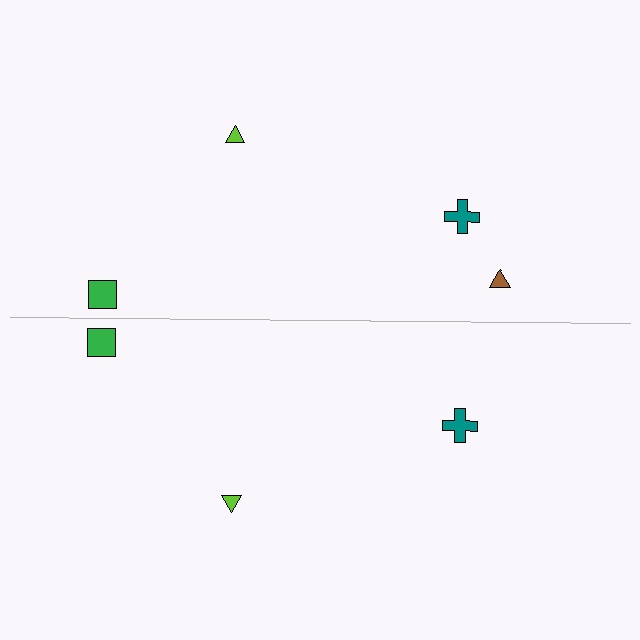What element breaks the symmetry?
A brown triangle is missing from the bottom side.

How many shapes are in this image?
There are 7 shapes in this image.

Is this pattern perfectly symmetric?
No, the pattern is not perfectly symmetric. A brown triangle is missing from the bottom side.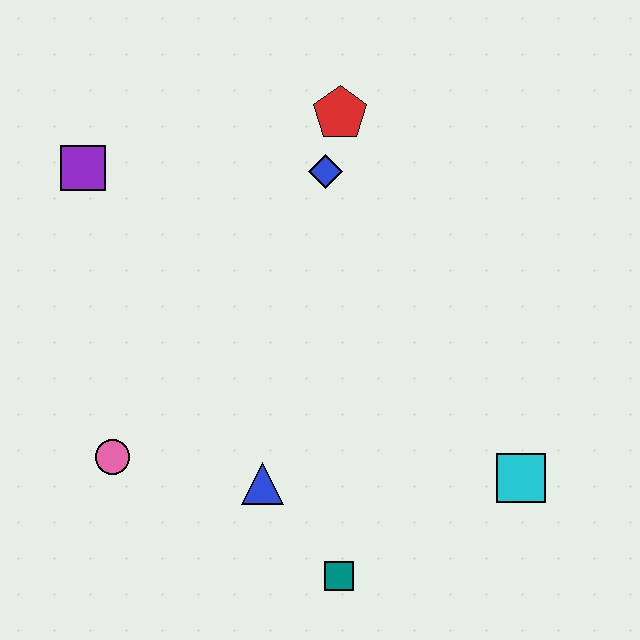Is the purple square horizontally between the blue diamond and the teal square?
No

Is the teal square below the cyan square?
Yes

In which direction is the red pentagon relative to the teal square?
The red pentagon is above the teal square.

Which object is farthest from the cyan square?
The purple square is farthest from the cyan square.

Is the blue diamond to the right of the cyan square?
No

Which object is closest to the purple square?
The blue diamond is closest to the purple square.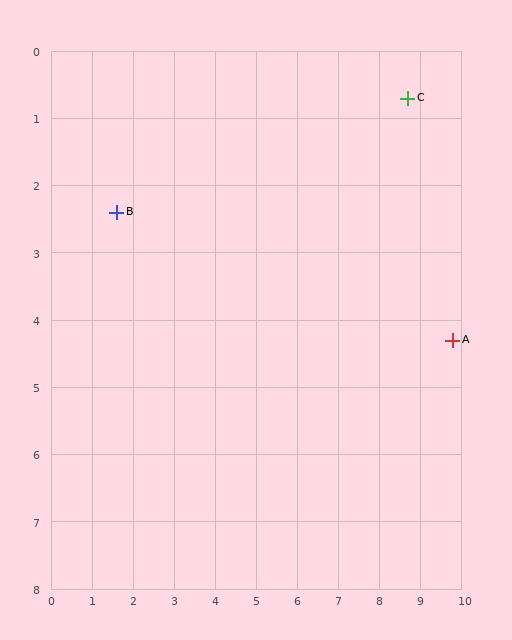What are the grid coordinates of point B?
Point B is at approximately (1.6, 2.4).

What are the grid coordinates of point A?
Point A is at approximately (9.8, 4.3).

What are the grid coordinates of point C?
Point C is at approximately (8.7, 0.7).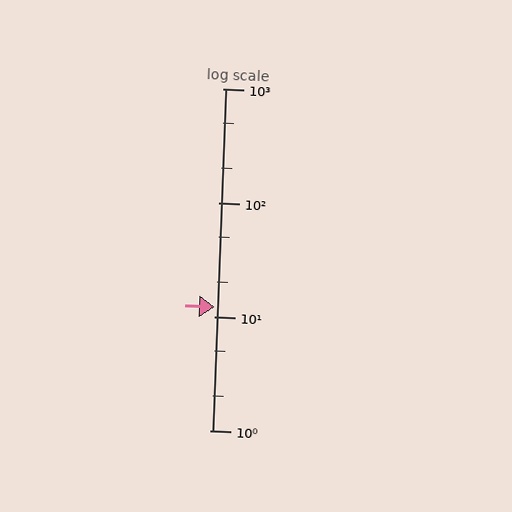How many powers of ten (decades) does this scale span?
The scale spans 3 decades, from 1 to 1000.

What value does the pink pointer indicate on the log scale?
The pointer indicates approximately 12.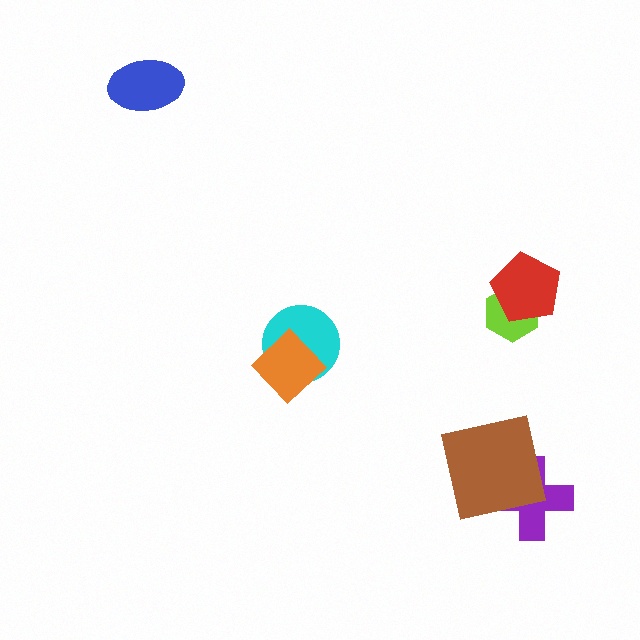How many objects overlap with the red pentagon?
1 object overlaps with the red pentagon.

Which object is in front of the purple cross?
The brown square is in front of the purple cross.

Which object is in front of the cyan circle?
The orange diamond is in front of the cyan circle.